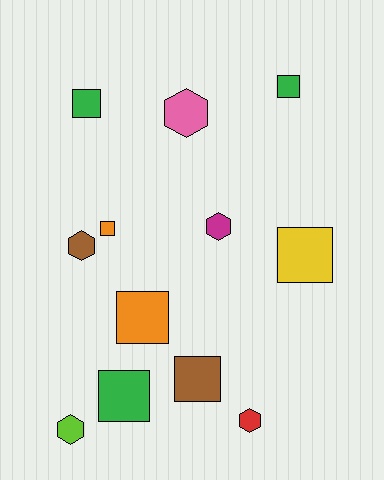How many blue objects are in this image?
There are no blue objects.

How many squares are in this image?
There are 7 squares.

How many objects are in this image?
There are 12 objects.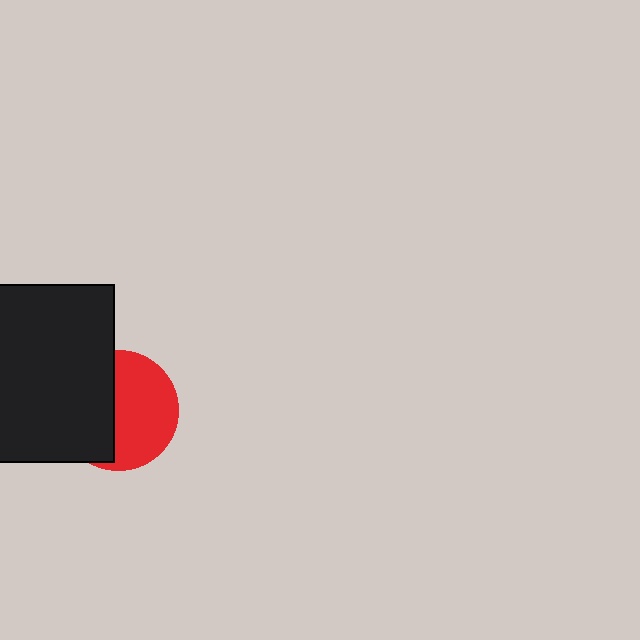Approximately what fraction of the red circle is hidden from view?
Roughly 46% of the red circle is hidden behind the black rectangle.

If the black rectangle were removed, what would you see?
You would see the complete red circle.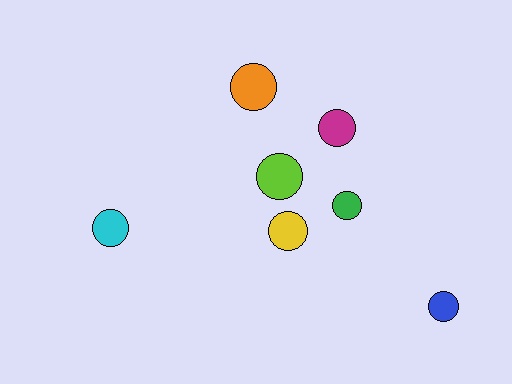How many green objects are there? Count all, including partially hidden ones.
There is 1 green object.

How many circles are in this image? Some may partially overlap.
There are 7 circles.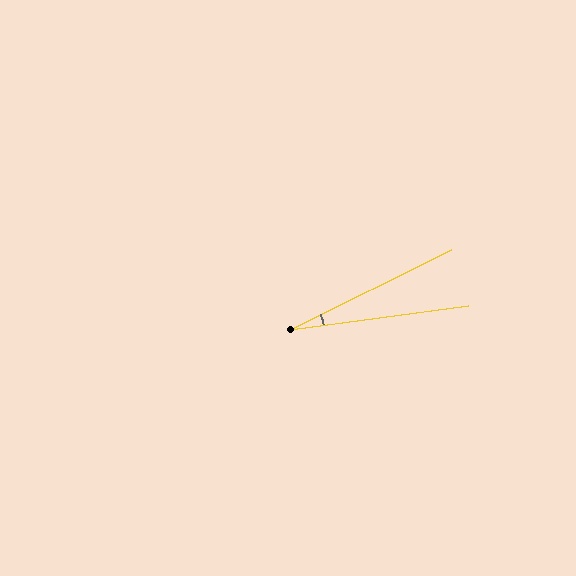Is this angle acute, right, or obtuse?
It is acute.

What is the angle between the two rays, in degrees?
Approximately 19 degrees.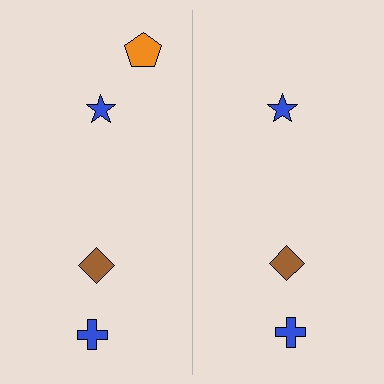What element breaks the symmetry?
A orange pentagon is missing from the right side.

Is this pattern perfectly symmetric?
No, the pattern is not perfectly symmetric. A orange pentagon is missing from the right side.